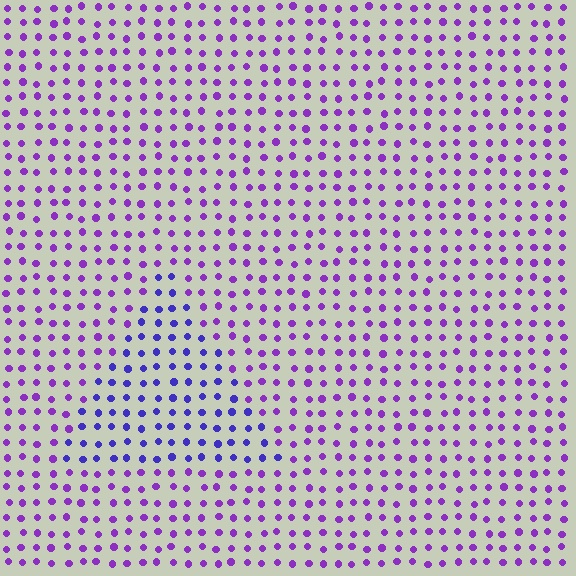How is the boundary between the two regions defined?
The boundary is defined purely by a slight shift in hue (about 32 degrees). Spacing, size, and orientation are identical on both sides.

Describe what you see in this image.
The image is filled with small purple elements in a uniform arrangement. A triangle-shaped region is visible where the elements are tinted to a slightly different hue, forming a subtle color boundary.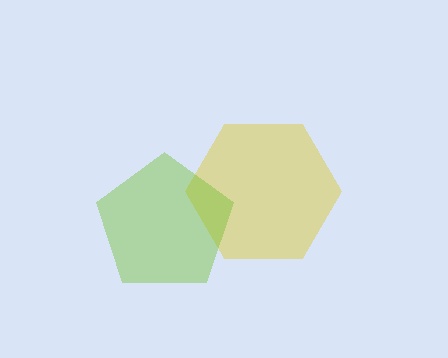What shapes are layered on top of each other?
The layered shapes are: a yellow hexagon, a lime pentagon.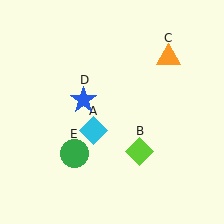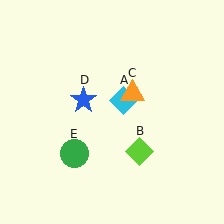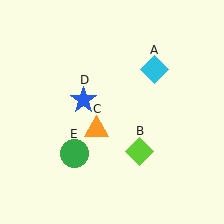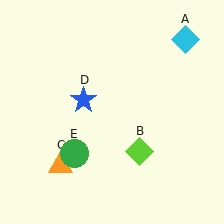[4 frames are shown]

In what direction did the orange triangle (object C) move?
The orange triangle (object C) moved down and to the left.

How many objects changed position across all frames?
2 objects changed position: cyan diamond (object A), orange triangle (object C).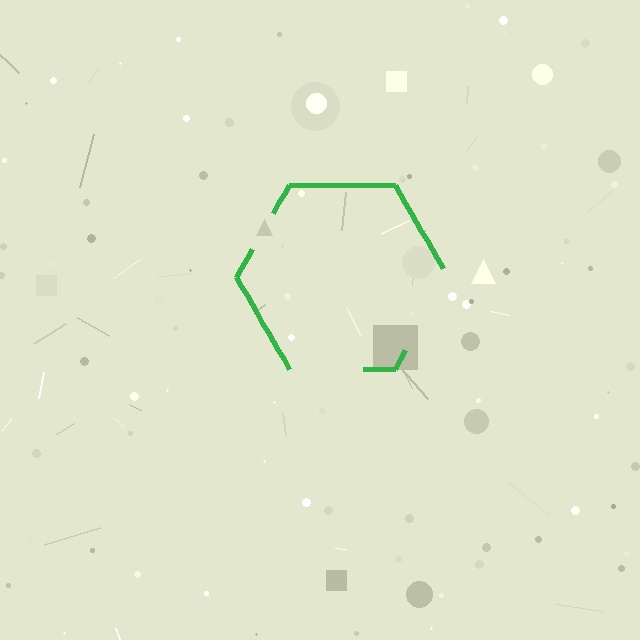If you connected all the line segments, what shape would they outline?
They would outline a hexagon.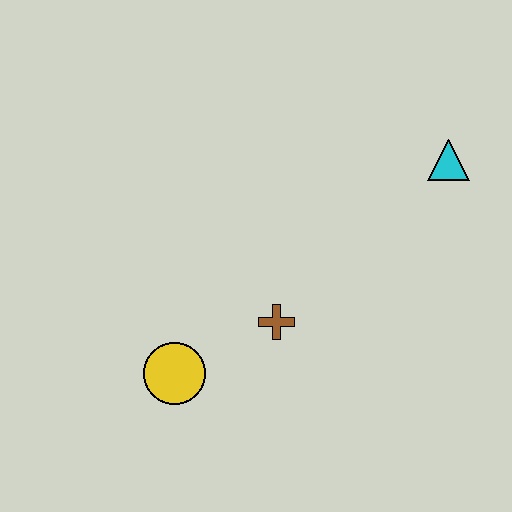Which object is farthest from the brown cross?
The cyan triangle is farthest from the brown cross.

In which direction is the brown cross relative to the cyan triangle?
The brown cross is to the left of the cyan triangle.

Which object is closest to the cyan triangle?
The brown cross is closest to the cyan triangle.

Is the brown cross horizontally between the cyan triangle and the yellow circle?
Yes